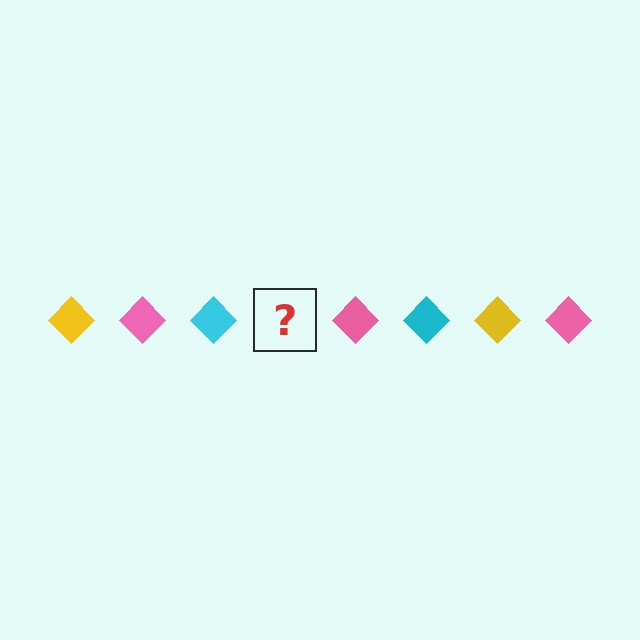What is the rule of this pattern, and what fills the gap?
The rule is that the pattern cycles through yellow, pink, cyan diamonds. The gap should be filled with a yellow diamond.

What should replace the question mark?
The question mark should be replaced with a yellow diamond.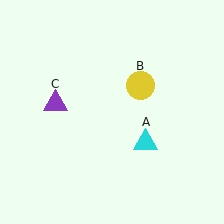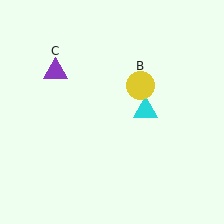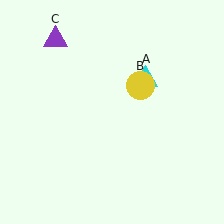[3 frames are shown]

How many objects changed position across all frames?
2 objects changed position: cyan triangle (object A), purple triangle (object C).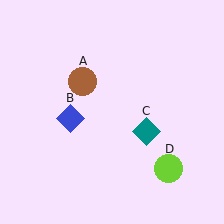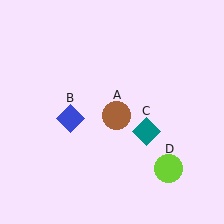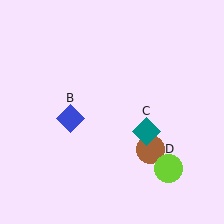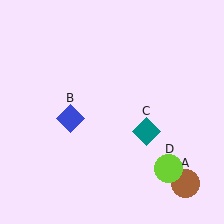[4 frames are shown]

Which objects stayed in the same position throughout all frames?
Blue diamond (object B) and teal diamond (object C) and lime circle (object D) remained stationary.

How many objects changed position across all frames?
1 object changed position: brown circle (object A).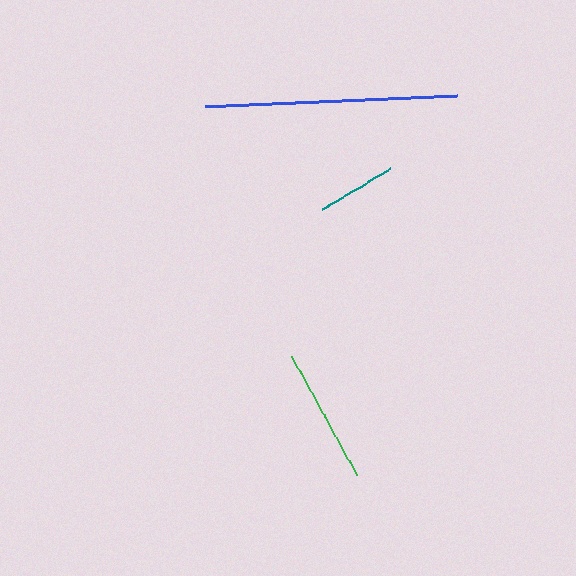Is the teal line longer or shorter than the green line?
The green line is longer than the teal line.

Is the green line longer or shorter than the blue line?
The blue line is longer than the green line.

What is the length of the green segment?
The green segment is approximately 136 pixels long.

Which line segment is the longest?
The blue line is the longest at approximately 253 pixels.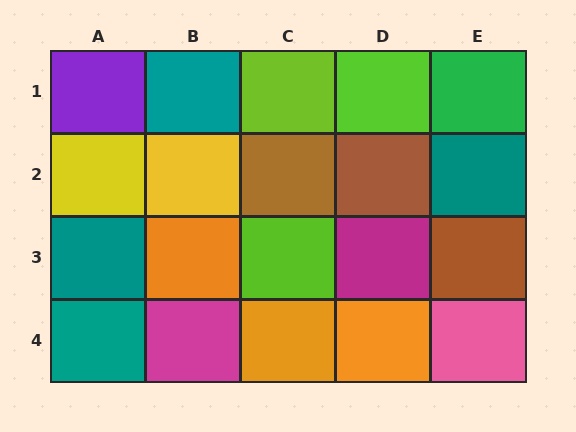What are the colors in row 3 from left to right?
Teal, orange, lime, magenta, brown.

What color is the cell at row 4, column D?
Orange.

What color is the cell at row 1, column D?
Lime.